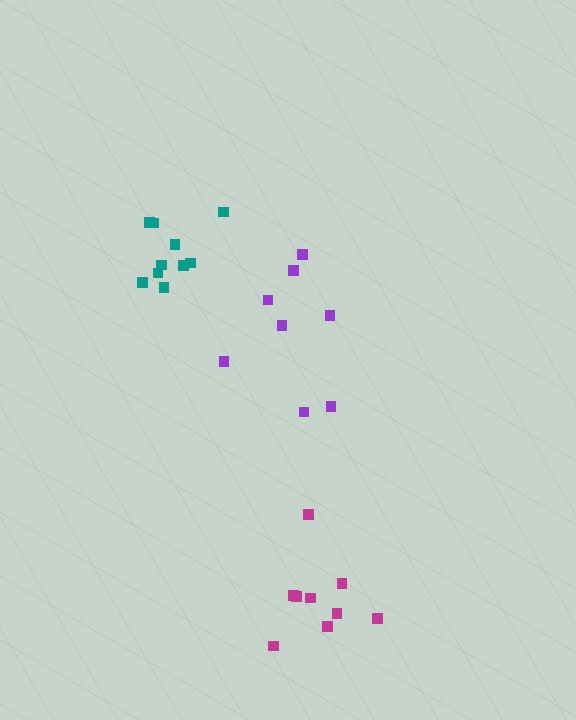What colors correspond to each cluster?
The clusters are colored: magenta, purple, teal.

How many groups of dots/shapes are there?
There are 3 groups.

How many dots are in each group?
Group 1: 9 dots, Group 2: 8 dots, Group 3: 10 dots (27 total).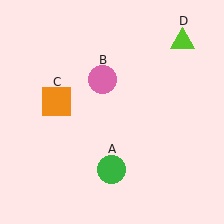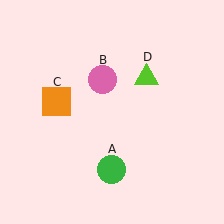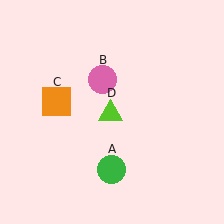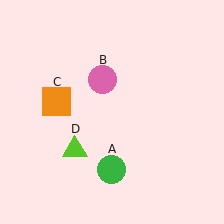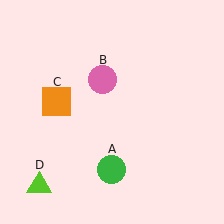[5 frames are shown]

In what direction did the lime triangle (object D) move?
The lime triangle (object D) moved down and to the left.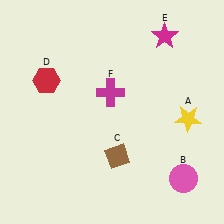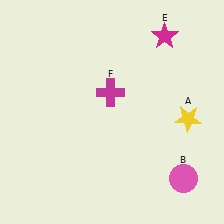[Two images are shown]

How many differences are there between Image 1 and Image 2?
There are 2 differences between the two images.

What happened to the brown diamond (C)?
The brown diamond (C) was removed in Image 2. It was in the bottom-right area of Image 1.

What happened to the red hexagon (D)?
The red hexagon (D) was removed in Image 2. It was in the top-left area of Image 1.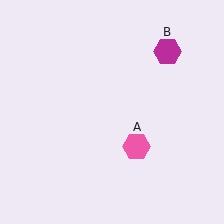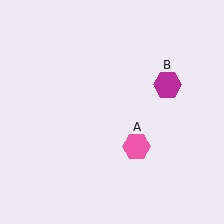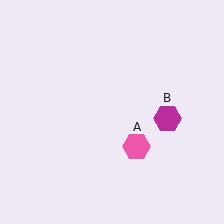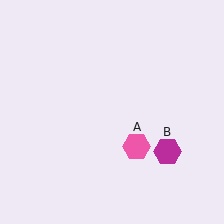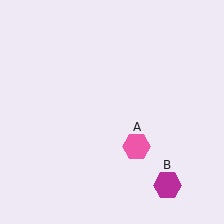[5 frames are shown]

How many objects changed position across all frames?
1 object changed position: magenta hexagon (object B).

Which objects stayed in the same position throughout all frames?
Pink hexagon (object A) remained stationary.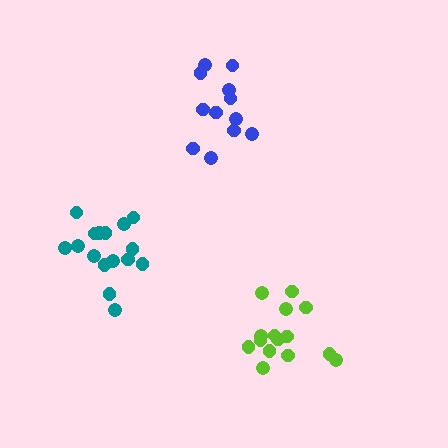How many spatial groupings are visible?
There are 3 spatial groupings.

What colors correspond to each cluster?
The clusters are colored: lime, teal, blue.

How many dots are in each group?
Group 1: 15 dots, Group 2: 16 dots, Group 3: 12 dots (43 total).